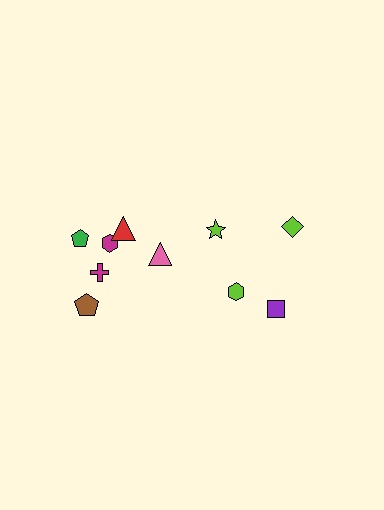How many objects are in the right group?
There are 4 objects.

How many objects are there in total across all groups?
There are 10 objects.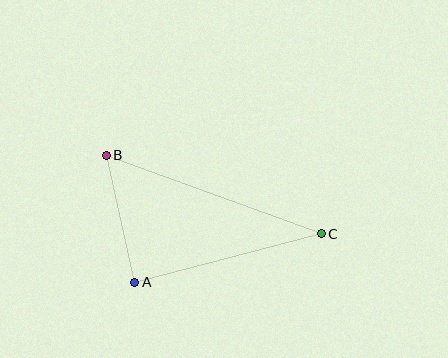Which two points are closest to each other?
Points A and B are closest to each other.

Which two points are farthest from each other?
Points B and C are farthest from each other.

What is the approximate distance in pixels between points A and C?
The distance between A and C is approximately 193 pixels.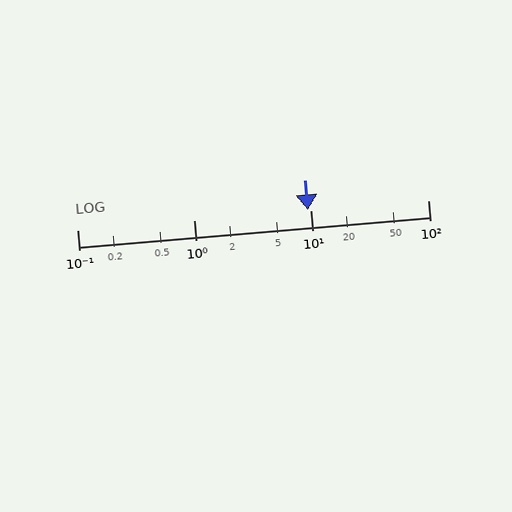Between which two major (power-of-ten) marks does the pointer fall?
The pointer is between 1 and 10.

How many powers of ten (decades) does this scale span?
The scale spans 3 decades, from 0.1 to 100.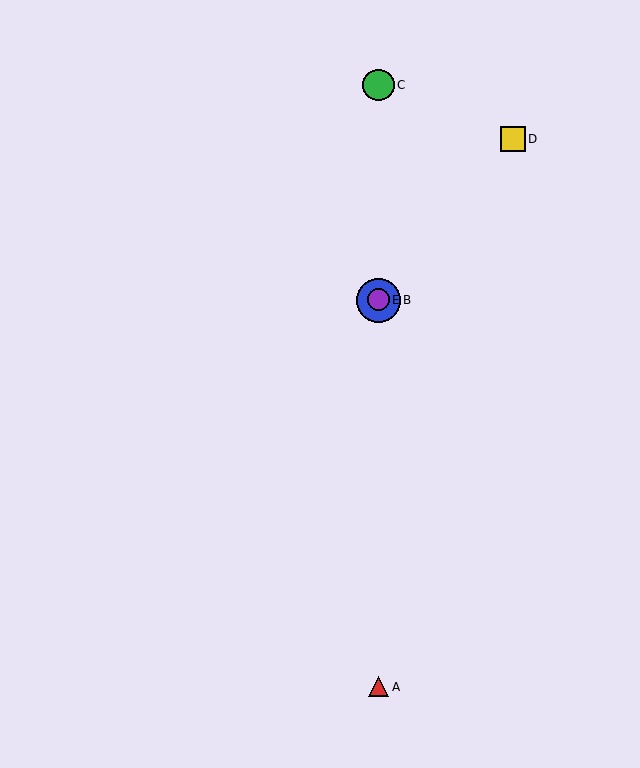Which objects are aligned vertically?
Objects A, B, C, E are aligned vertically.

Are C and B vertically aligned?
Yes, both are at x≈378.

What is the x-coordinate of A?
Object A is at x≈378.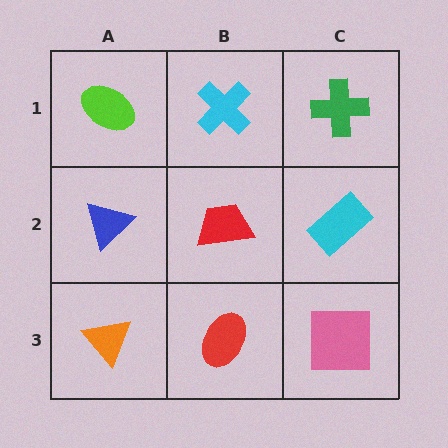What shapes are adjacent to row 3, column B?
A red trapezoid (row 2, column B), an orange triangle (row 3, column A), a pink square (row 3, column C).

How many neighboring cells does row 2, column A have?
3.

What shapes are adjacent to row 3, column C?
A cyan rectangle (row 2, column C), a red ellipse (row 3, column B).